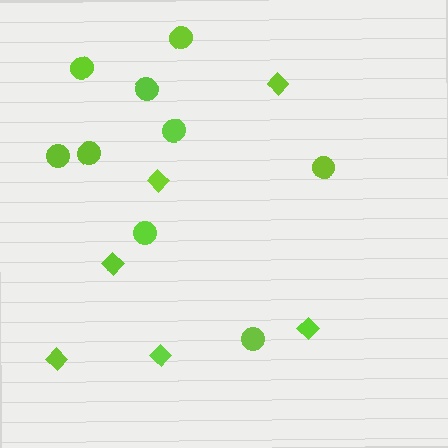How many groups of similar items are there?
There are 2 groups: one group of circles (9) and one group of diamonds (6).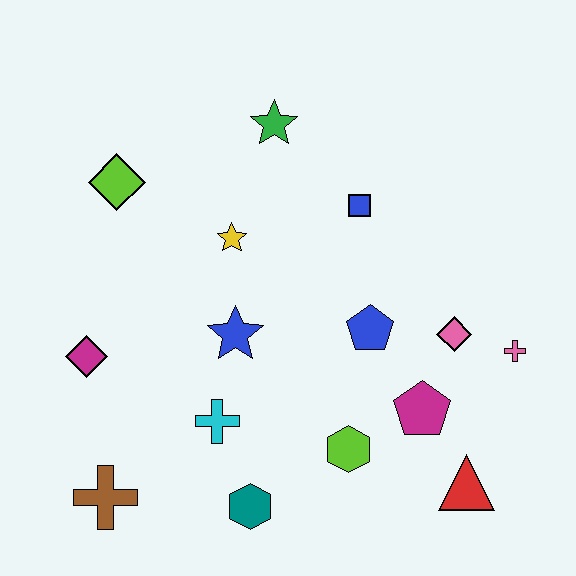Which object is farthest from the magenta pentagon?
The lime diamond is farthest from the magenta pentagon.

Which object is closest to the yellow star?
The blue star is closest to the yellow star.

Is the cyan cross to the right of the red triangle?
No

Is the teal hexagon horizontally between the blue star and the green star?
Yes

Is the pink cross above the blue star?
No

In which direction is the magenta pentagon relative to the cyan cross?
The magenta pentagon is to the right of the cyan cross.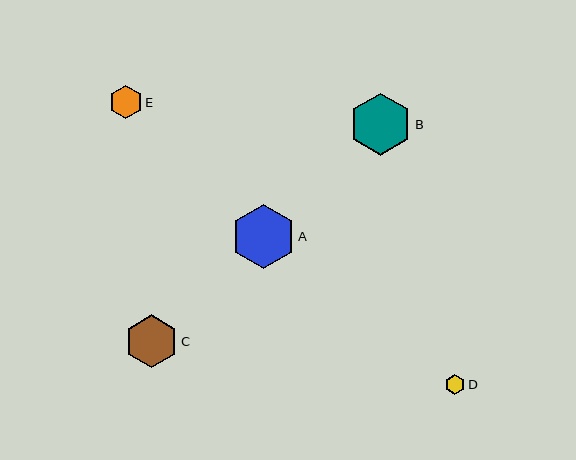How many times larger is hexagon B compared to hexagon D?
Hexagon B is approximately 3.1 times the size of hexagon D.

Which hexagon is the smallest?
Hexagon D is the smallest with a size of approximately 20 pixels.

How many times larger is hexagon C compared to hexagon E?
Hexagon C is approximately 1.6 times the size of hexagon E.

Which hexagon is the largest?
Hexagon A is the largest with a size of approximately 64 pixels.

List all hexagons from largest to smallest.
From largest to smallest: A, B, C, E, D.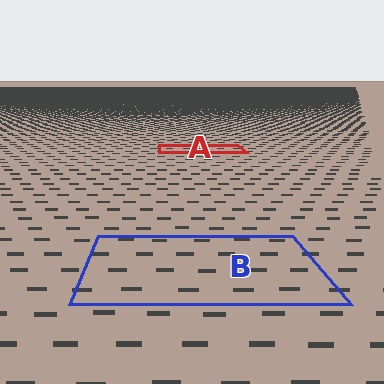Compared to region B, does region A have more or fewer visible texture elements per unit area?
Region A has more texture elements per unit area — they are packed more densely because it is farther away.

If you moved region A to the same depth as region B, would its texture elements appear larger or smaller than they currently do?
They would appear larger. At a closer depth, the same texture elements are projected at a bigger on-screen size.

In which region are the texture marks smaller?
The texture marks are smaller in region A, because it is farther away.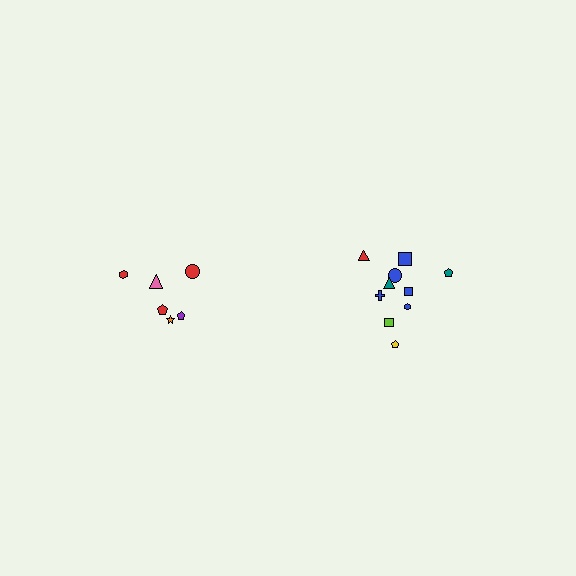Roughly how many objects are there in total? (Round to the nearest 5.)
Roughly 15 objects in total.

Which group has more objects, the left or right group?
The right group.